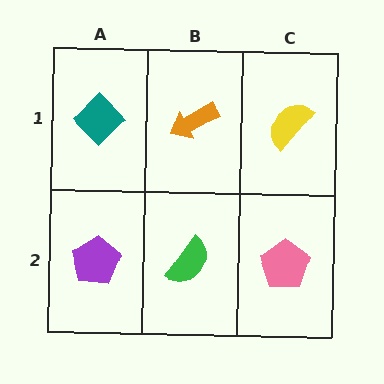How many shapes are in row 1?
3 shapes.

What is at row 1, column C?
A yellow semicircle.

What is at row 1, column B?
An orange arrow.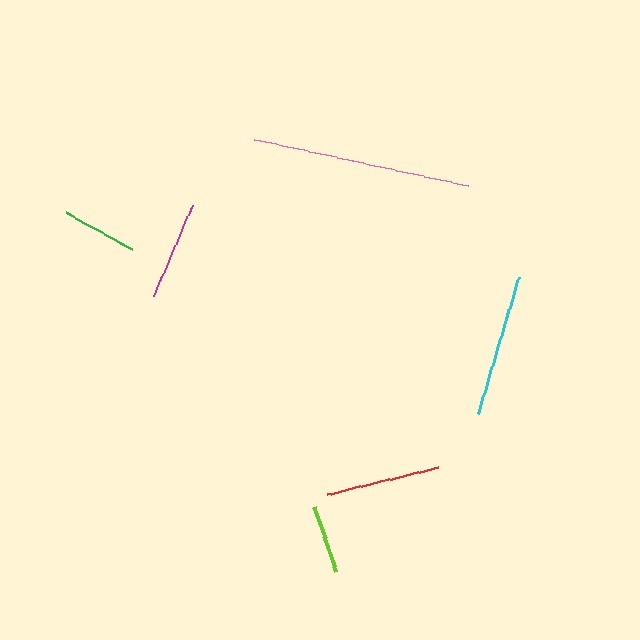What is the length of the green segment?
The green segment is approximately 76 pixels long.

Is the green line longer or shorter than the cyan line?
The cyan line is longer than the green line.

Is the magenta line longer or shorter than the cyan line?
The cyan line is longer than the magenta line.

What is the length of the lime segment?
The lime segment is approximately 68 pixels long.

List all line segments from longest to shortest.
From longest to shortest: pink, cyan, red, magenta, green, lime.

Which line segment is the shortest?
The lime line is the shortest at approximately 68 pixels.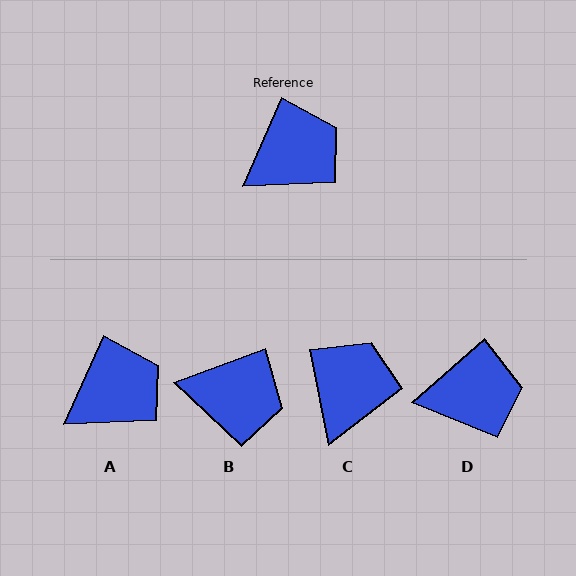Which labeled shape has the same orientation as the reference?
A.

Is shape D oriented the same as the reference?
No, it is off by about 25 degrees.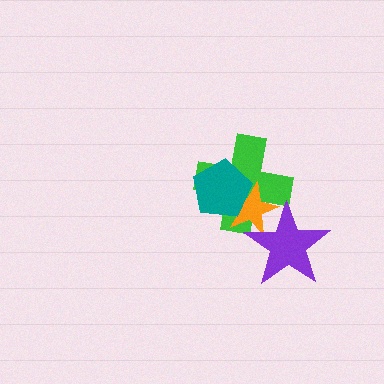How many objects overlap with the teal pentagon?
2 objects overlap with the teal pentagon.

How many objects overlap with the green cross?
3 objects overlap with the green cross.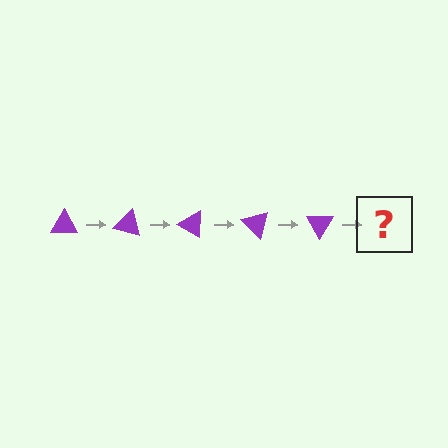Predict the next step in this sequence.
The next step is a purple triangle rotated 75 degrees.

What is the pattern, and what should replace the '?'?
The pattern is that the triangle rotates 15 degrees each step. The '?' should be a purple triangle rotated 75 degrees.